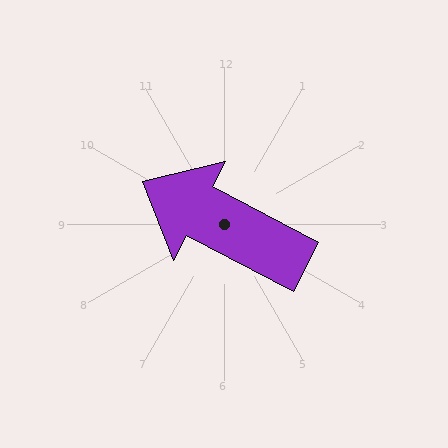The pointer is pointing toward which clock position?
Roughly 10 o'clock.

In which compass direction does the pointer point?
Northwest.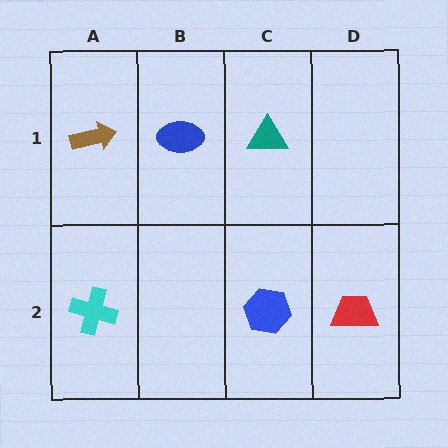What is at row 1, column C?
A teal triangle.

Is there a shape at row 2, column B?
No, that cell is empty.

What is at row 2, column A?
A cyan cross.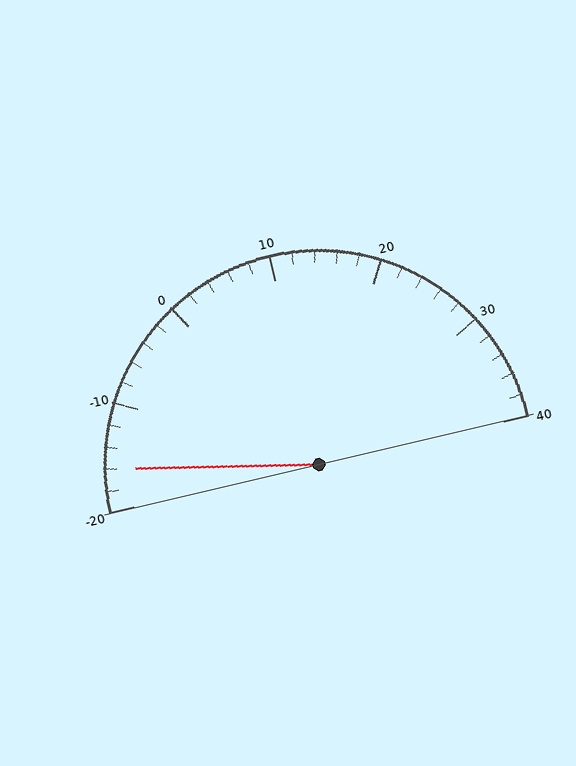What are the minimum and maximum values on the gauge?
The gauge ranges from -20 to 40.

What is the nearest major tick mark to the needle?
The nearest major tick mark is -20.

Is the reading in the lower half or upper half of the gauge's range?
The reading is in the lower half of the range (-20 to 40).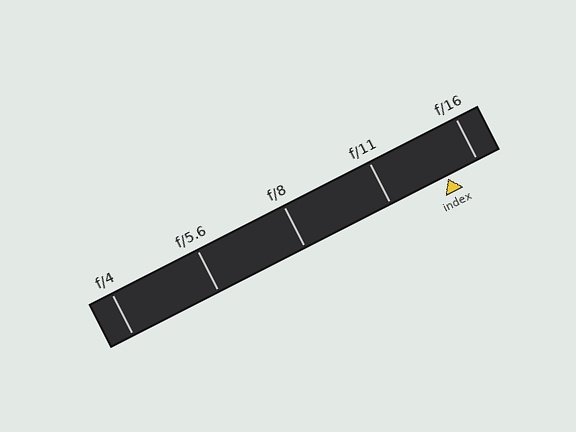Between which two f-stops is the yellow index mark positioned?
The index mark is between f/11 and f/16.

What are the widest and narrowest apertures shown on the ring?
The widest aperture shown is f/4 and the narrowest is f/16.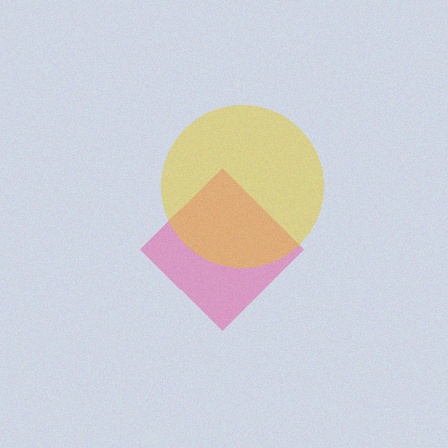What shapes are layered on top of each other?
The layered shapes are: a pink diamond, a yellow circle.